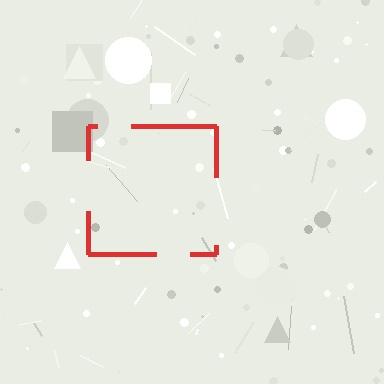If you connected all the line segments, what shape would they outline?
They would outline a square.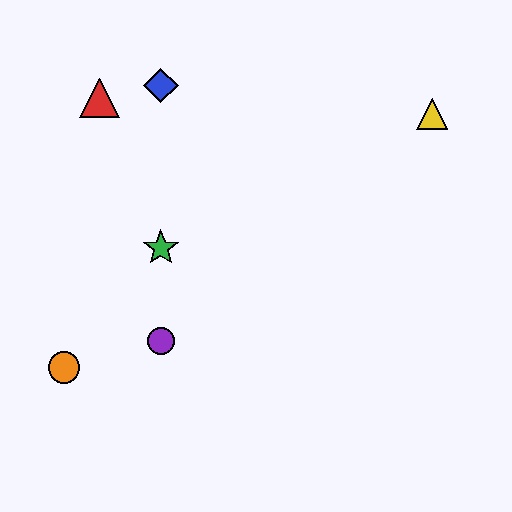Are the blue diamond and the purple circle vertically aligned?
Yes, both are at x≈161.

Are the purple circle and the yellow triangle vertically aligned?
No, the purple circle is at x≈161 and the yellow triangle is at x≈432.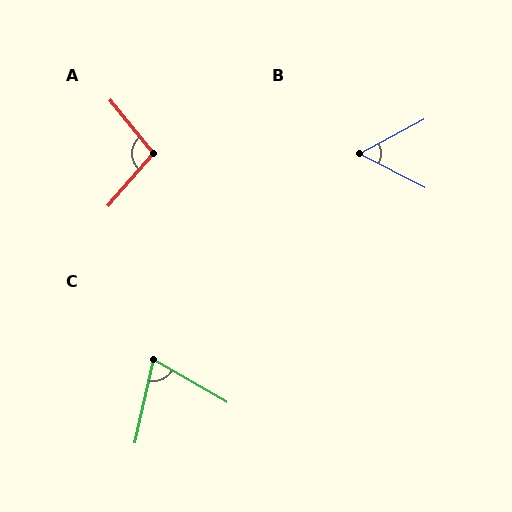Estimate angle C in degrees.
Approximately 73 degrees.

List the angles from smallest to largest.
B (56°), C (73°), A (100°).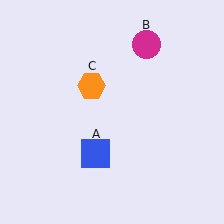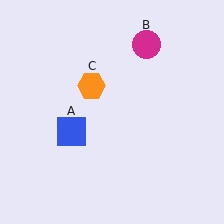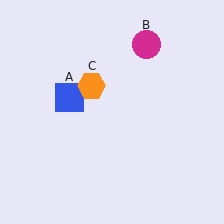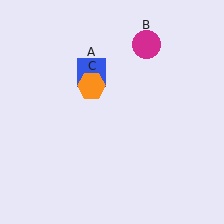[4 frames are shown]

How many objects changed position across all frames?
1 object changed position: blue square (object A).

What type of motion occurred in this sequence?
The blue square (object A) rotated clockwise around the center of the scene.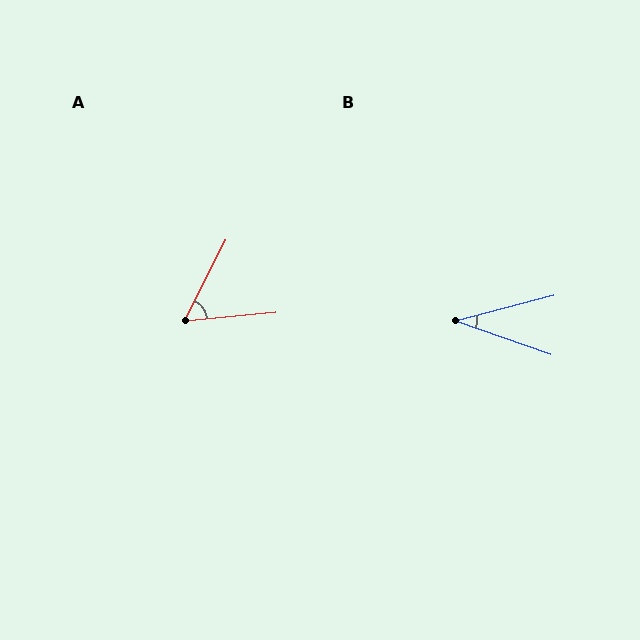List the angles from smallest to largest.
B (34°), A (58°).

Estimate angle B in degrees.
Approximately 34 degrees.